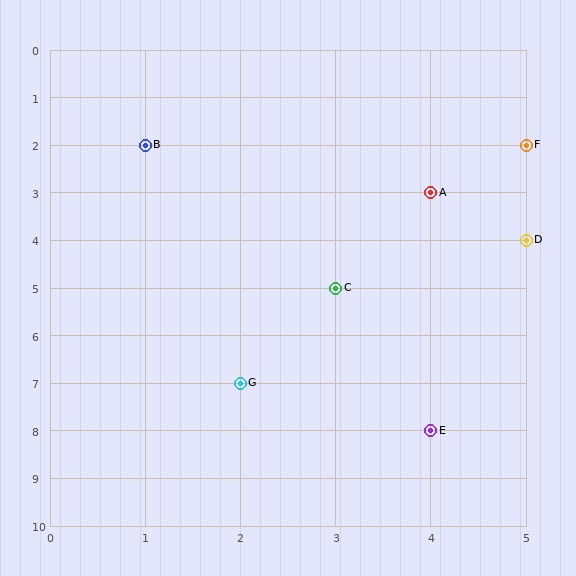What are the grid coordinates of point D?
Point D is at grid coordinates (5, 4).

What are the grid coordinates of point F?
Point F is at grid coordinates (5, 2).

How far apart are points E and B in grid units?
Points E and B are 3 columns and 6 rows apart (about 6.7 grid units diagonally).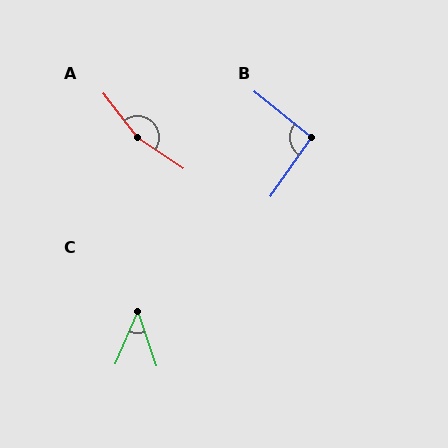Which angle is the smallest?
C, at approximately 42 degrees.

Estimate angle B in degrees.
Approximately 94 degrees.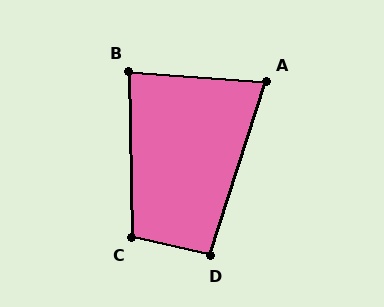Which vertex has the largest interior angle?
C, at approximately 103 degrees.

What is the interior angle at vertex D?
Approximately 95 degrees (obtuse).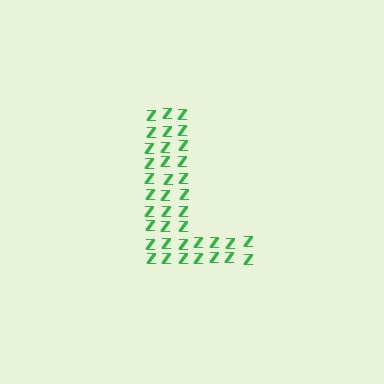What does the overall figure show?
The overall figure shows the letter L.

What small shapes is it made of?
It is made of small letter Z's.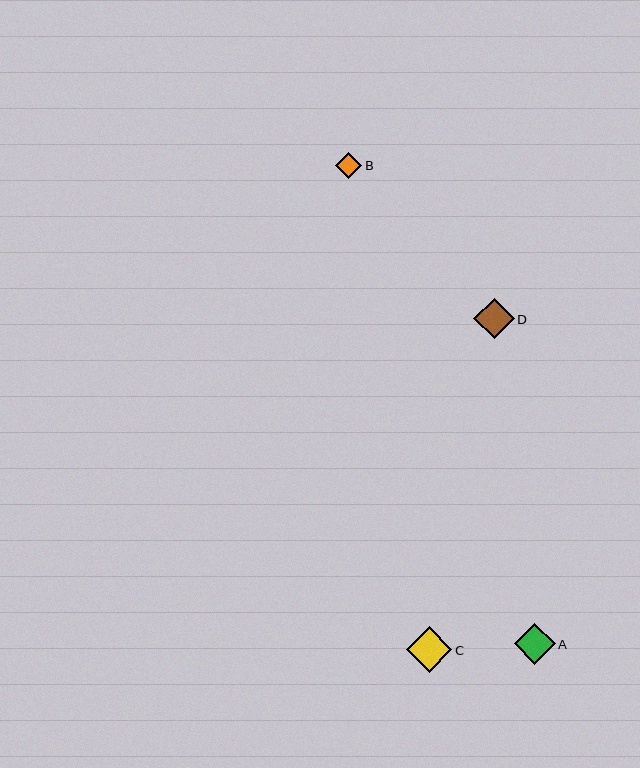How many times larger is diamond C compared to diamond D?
Diamond C is approximately 1.1 times the size of diamond D.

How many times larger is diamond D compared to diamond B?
Diamond D is approximately 1.5 times the size of diamond B.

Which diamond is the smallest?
Diamond B is the smallest with a size of approximately 26 pixels.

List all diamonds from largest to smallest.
From largest to smallest: C, D, A, B.